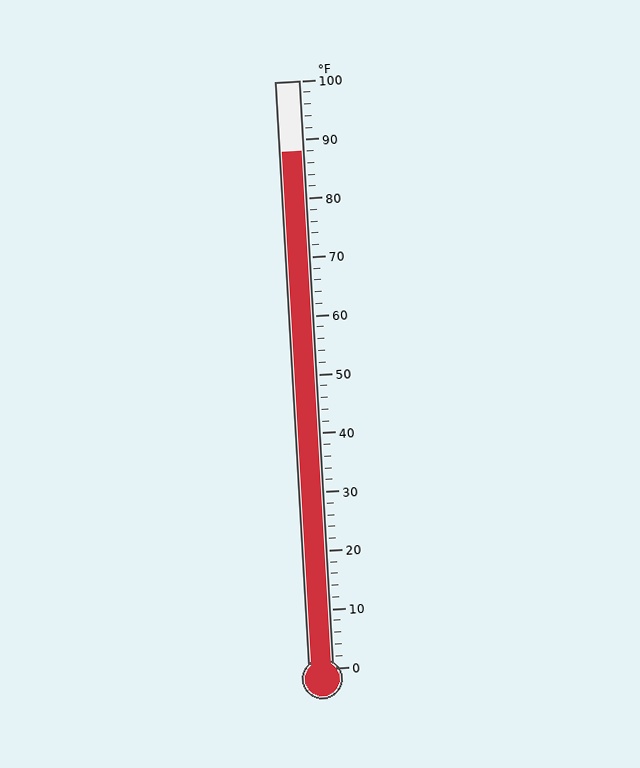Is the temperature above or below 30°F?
The temperature is above 30°F.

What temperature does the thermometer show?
The thermometer shows approximately 88°F.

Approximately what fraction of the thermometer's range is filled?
The thermometer is filled to approximately 90% of its range.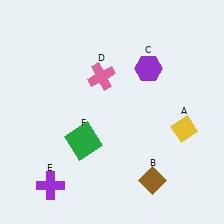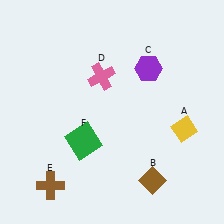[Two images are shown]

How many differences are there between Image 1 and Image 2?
There is 1 difference between the two images.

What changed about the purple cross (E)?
In Image 1, E is purple. In Image 2, it changed to brown.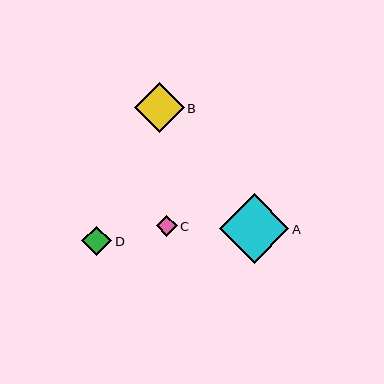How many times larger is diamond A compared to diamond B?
Diamond A is approximately 1.4 times the size of diamond B.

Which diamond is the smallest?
Diamond C is the smallest with a size of approximately 21 pixels.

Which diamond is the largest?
Diamond A is the largest with a size of approximately 69 pixels.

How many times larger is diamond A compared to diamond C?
Diamond A is approximately 3.3 times the size of diamond C.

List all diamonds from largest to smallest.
From largest to smallest: A, B, D, C.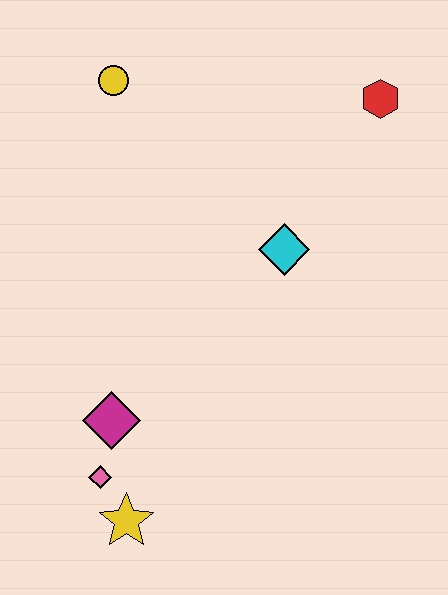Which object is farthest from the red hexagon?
The yellow star is farthest from the red hexagon.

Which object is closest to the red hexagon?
The cyan diamond is closest to the red hexagon.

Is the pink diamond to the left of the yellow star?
Yes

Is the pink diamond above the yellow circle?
No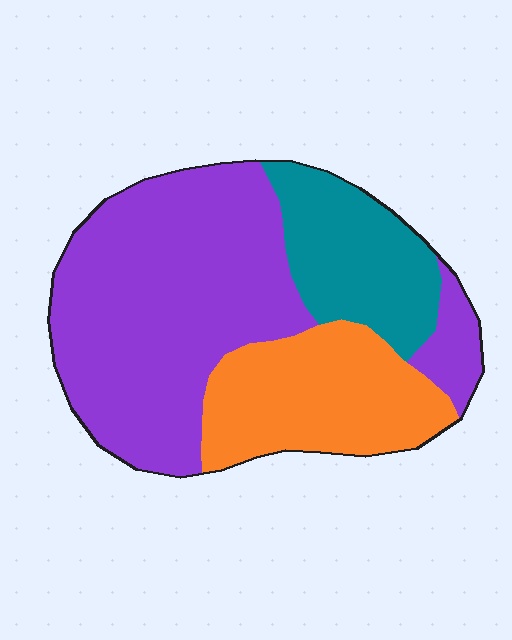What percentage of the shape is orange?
Orange takes up about one quarter (1/4) of the shape.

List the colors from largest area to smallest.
From largest to smallest: purple, orange, teal.